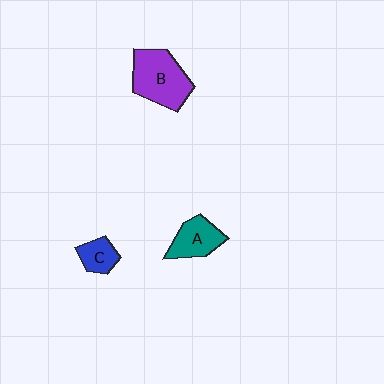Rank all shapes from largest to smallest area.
From largest to smallest: B (purple), A (teal), C (blue).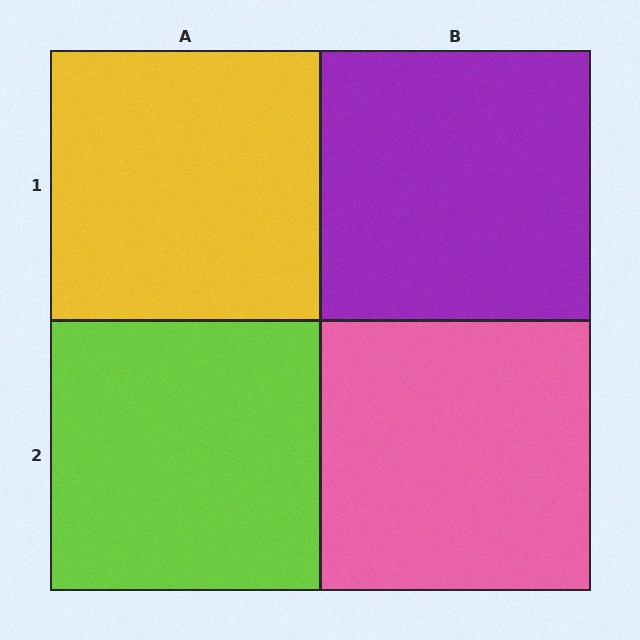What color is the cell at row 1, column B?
Purple.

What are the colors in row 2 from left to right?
Lime, pink.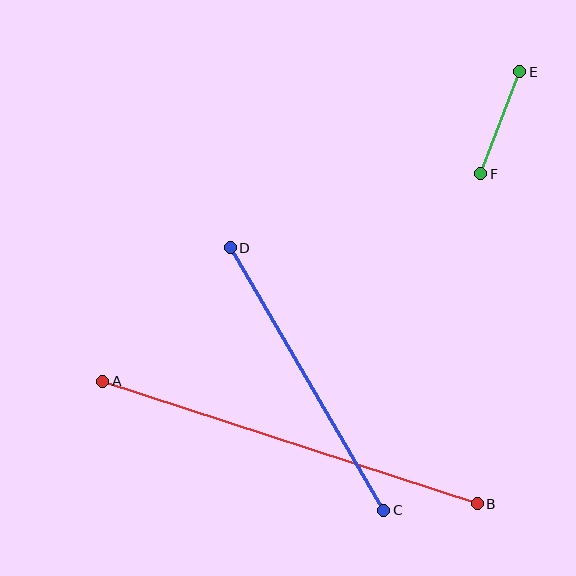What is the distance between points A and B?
The distance is approximately 394 pixels.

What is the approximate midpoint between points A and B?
The midpoint is at approximately (290, 443) pixels.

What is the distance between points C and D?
The distance is approximately 304 pixels.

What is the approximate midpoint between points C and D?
The midpoint is at approximately (307, 379) pixels.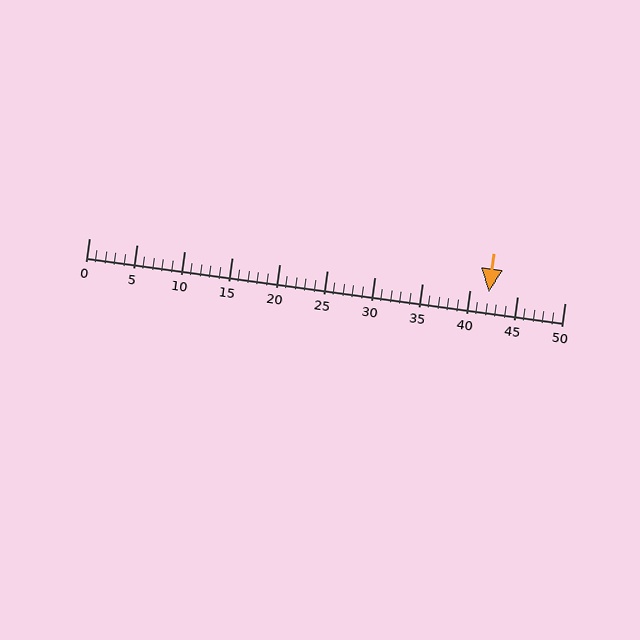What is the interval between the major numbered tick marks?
The major tick marks are spaced 5 units apart.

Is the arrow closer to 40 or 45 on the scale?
The arrow is closer to 40.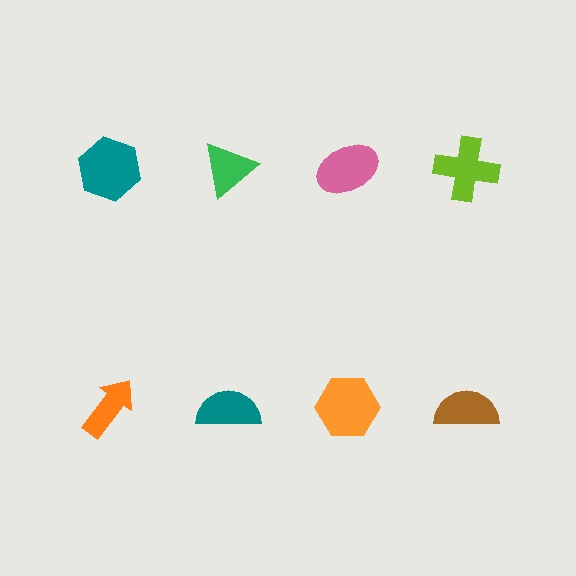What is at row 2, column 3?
An orange hexagon.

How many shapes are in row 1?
4 shapes.